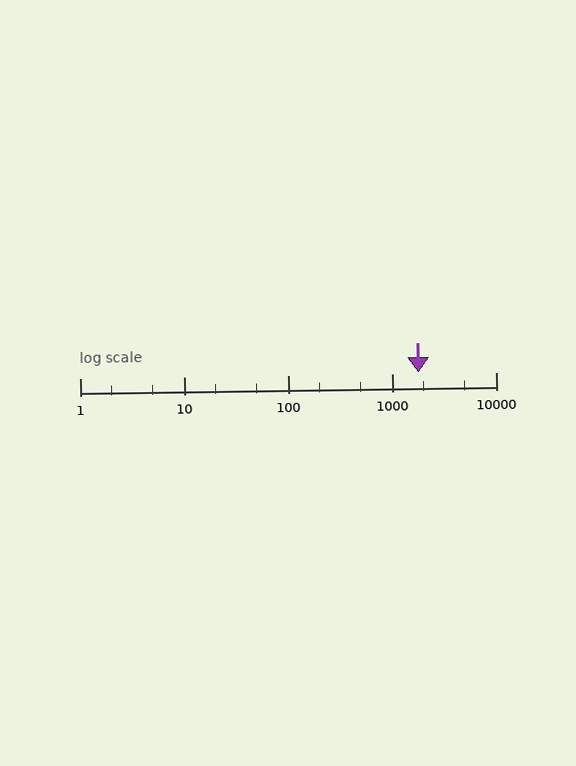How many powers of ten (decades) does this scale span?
The scale spans 4 decades, from 1 to 10000.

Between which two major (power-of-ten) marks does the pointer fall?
The pointer is between 1000 and 10000.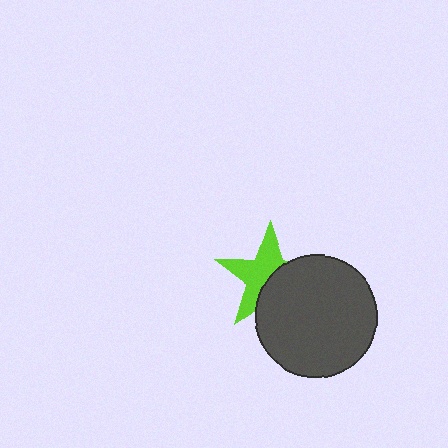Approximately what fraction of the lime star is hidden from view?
Roughly 45% of the lime star is hidden behind the dark gray circle.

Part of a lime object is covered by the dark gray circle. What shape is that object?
It is a star.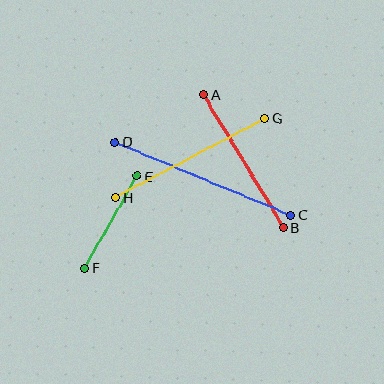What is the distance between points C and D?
The distance is approximately 191 pixels.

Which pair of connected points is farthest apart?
Points C and D are farthest apart.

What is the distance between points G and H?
The distance is approximately 169 pixels.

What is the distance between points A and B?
The distance is approximately 155 pixels.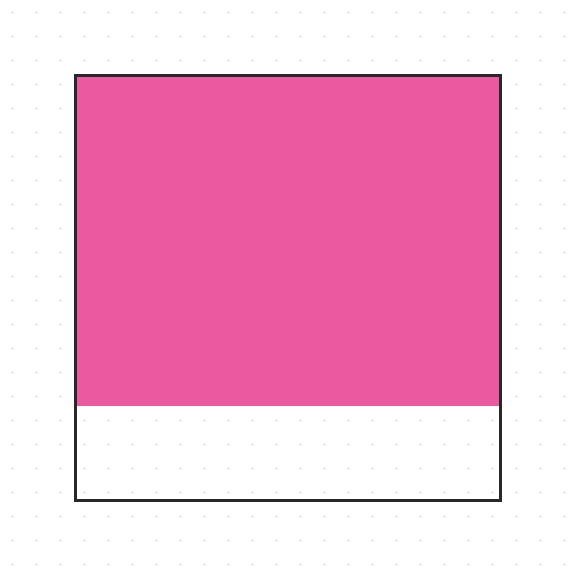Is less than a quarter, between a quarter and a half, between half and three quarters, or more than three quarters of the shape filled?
More than three quarters.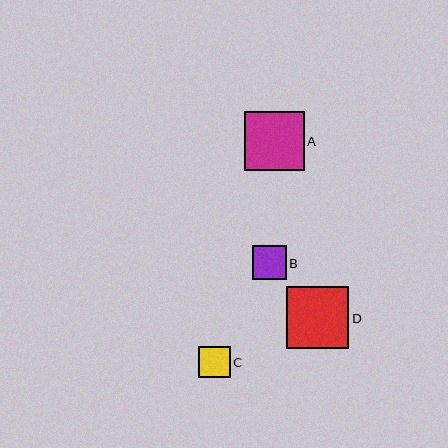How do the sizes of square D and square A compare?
Square D and square A are approximately the same size.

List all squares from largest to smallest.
From largest to smallest: D, A, B, C.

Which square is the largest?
Square D is the largest with a size of approximately 63 pixels.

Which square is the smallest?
Square C is the smallest with a size of approximately 32 pixels.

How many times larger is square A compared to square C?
Square A is approximately 1.9 times the size of square C.